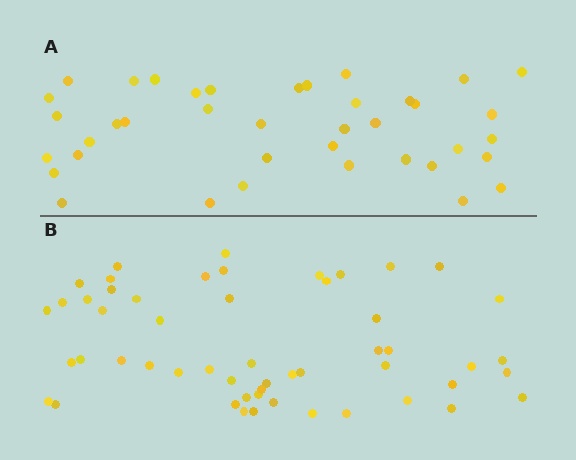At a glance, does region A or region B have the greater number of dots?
Region B (the bottom region) has more dots.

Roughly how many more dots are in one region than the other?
Region B has approximately 15 more dots than region A.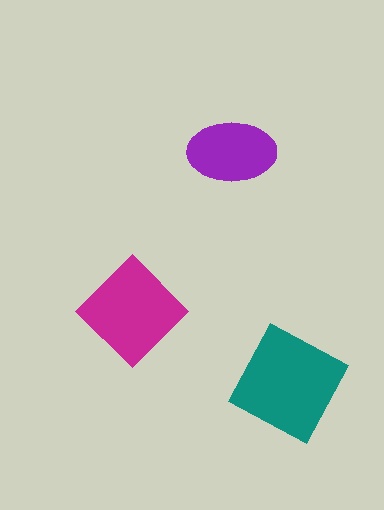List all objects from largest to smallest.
The teal square, the magenta diamond, the purple ellipse.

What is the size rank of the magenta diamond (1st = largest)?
2nd.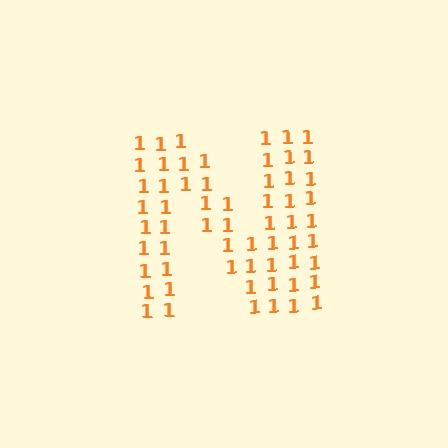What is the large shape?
The large shape is the letter N.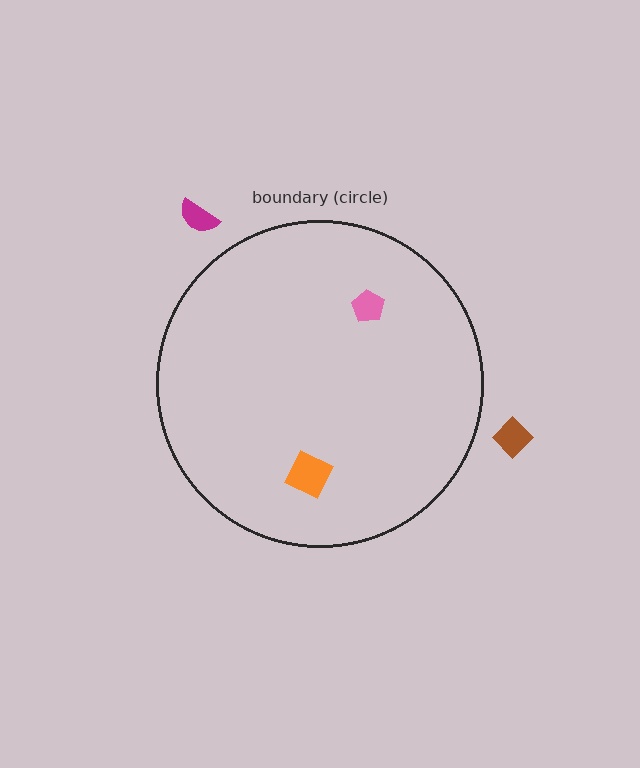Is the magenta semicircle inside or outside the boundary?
Outside.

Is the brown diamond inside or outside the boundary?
Outside.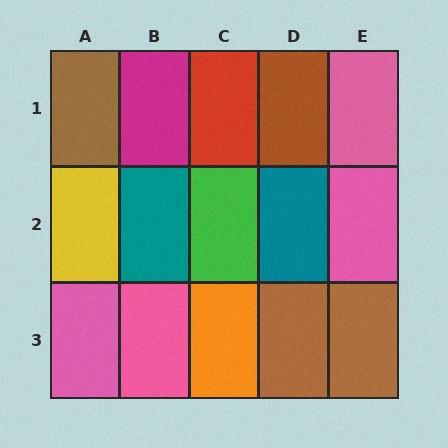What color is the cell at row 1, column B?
Magenta.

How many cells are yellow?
1 cell is yellow.